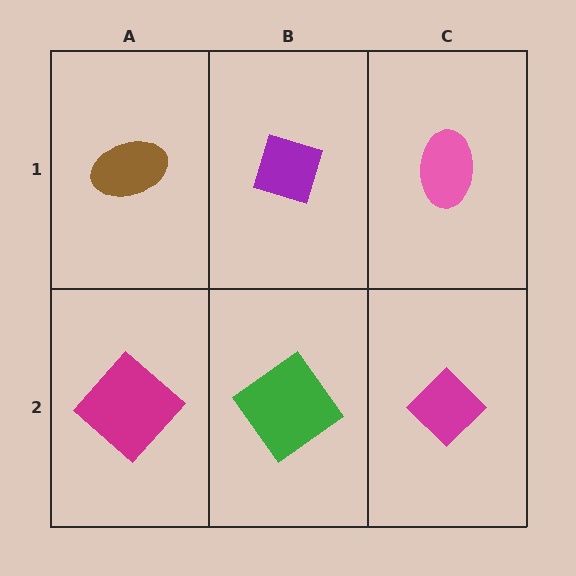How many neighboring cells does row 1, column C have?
2.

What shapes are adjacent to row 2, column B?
A purple diamond (row 1, column B), a magenta diamond (row 2, column A), a magenta diamond (row 2, column C).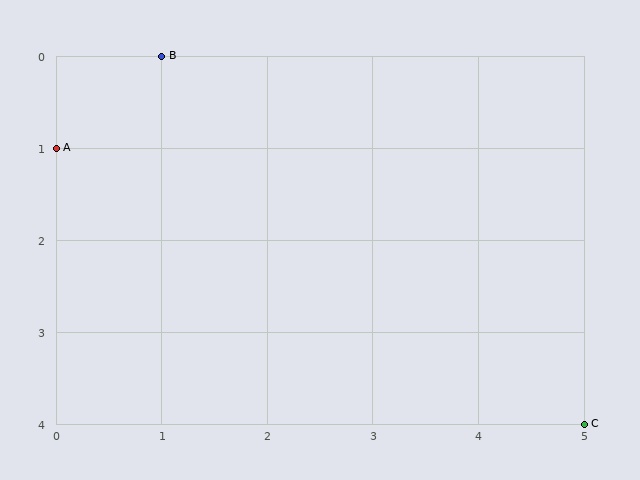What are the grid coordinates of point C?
Point C is at grid coordinates (5, 4).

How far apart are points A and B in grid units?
Points A and B are 1 column and 1 row apart (about 1.4 grid units diagonally).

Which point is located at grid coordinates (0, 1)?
Point A is at (0, 1).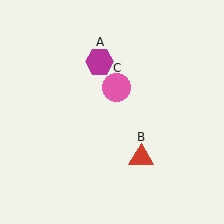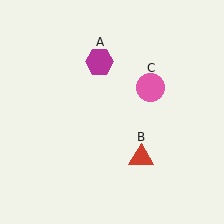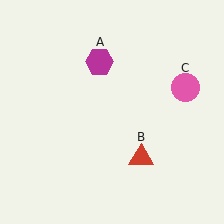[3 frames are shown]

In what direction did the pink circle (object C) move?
The pink circle (object C) moved right.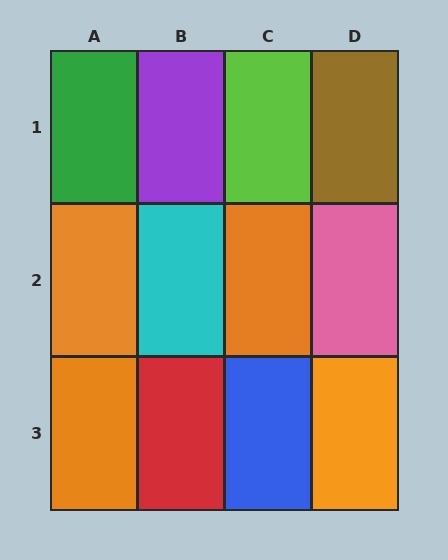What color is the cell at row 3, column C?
Blue.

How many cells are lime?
1 cell is lime.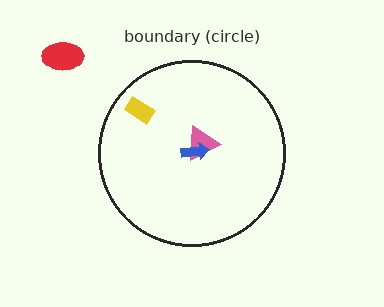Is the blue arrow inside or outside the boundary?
Inside.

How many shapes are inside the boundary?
3 inside, 1 outside.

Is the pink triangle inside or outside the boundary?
Inside.